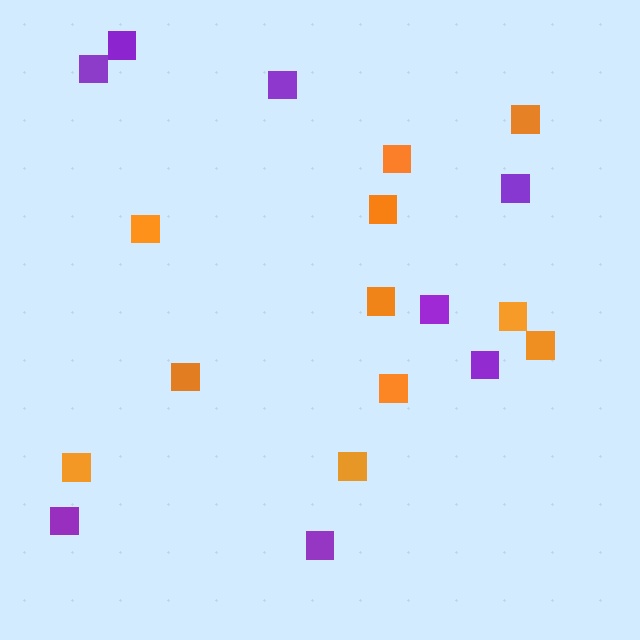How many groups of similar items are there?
There are 2 groups: one group of orange squares (11) and one group of purple squares (8).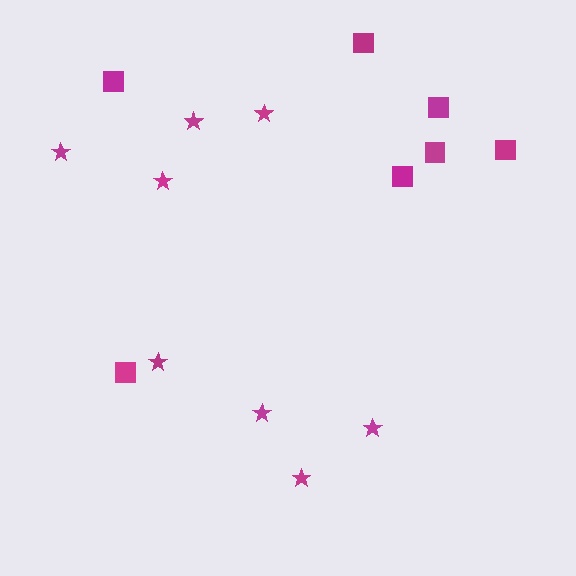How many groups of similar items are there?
There are 2 groups: one group of stars (8) and one group of squares (7).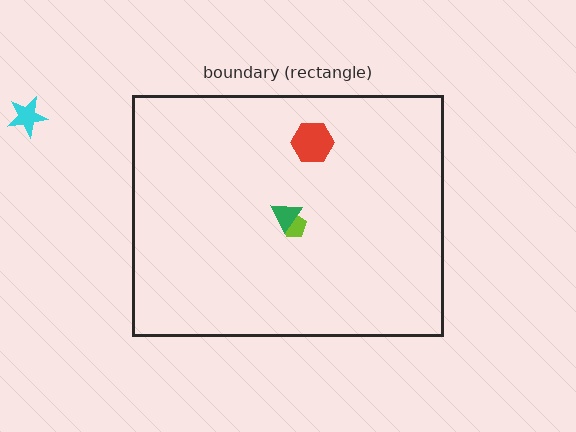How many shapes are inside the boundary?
3 inside, 1 outside.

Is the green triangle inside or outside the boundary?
Inside.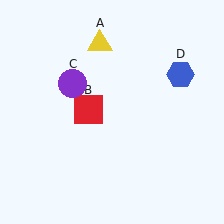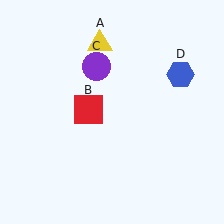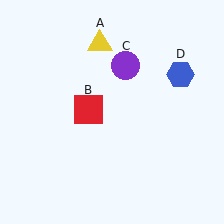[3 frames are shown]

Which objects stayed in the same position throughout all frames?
Yellow triangle (object A) and red square (object B) and blue hexagon (object D) remained stationary.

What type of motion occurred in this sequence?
The purple circle (object C) rotated clockwise around the center of the scene.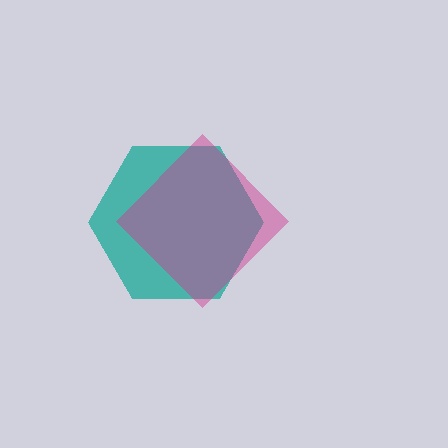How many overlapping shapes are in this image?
There are 2 overlapping shapes in the image.